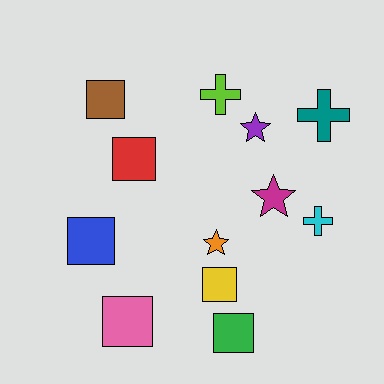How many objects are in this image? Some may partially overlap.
There are 12 objects.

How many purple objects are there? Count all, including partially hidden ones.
There is 1 purple object.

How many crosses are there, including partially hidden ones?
There are 3 crosses.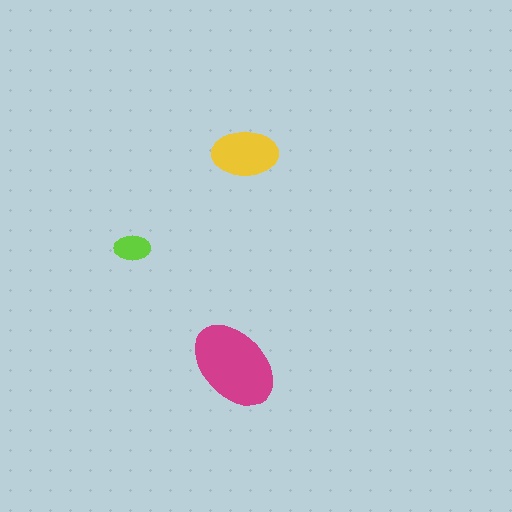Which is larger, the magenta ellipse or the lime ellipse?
The magenta one.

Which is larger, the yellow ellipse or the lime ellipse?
The yellow one.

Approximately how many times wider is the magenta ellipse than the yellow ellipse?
About 1.5 times wider.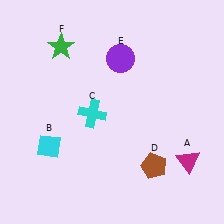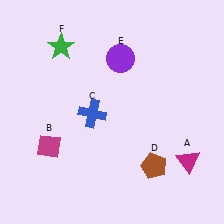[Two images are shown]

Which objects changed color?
B changed from cyan to magenta. C changed from cyan to blue.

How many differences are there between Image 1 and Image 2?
There are 2 differences between the two images.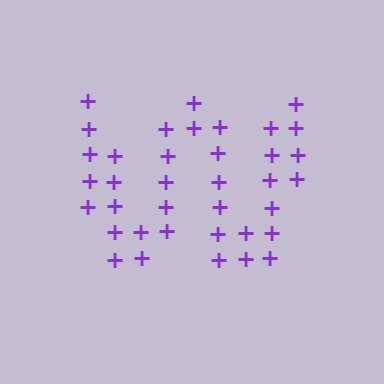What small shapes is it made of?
It is made of small plus signs.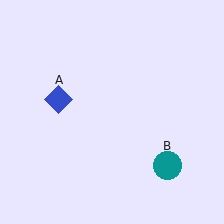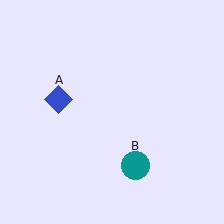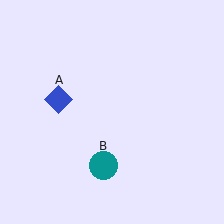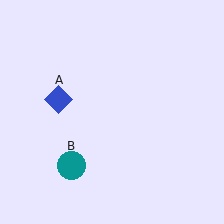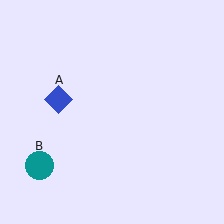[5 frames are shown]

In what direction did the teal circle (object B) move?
The teal circle (object B) moved left.